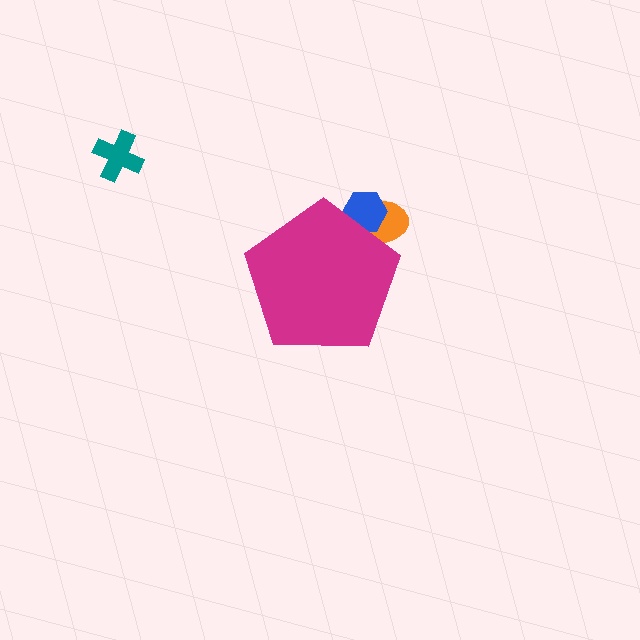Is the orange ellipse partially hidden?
Yes, the orange ellipse is partially hidden behind the magenta pentagon.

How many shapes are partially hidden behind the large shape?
2 shapes are partially hidden.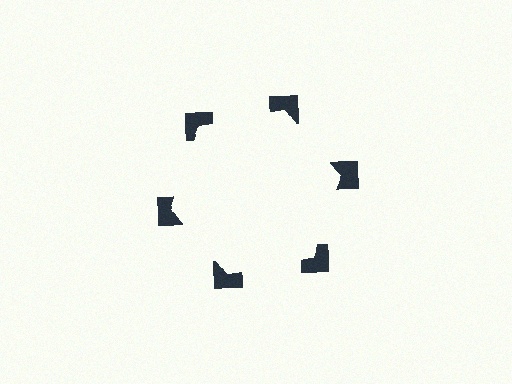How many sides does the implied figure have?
6 sides.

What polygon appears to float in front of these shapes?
An illusory hexagon — its edges are inferred from the aligned wedge cuts in the notched squares, not physically drawn.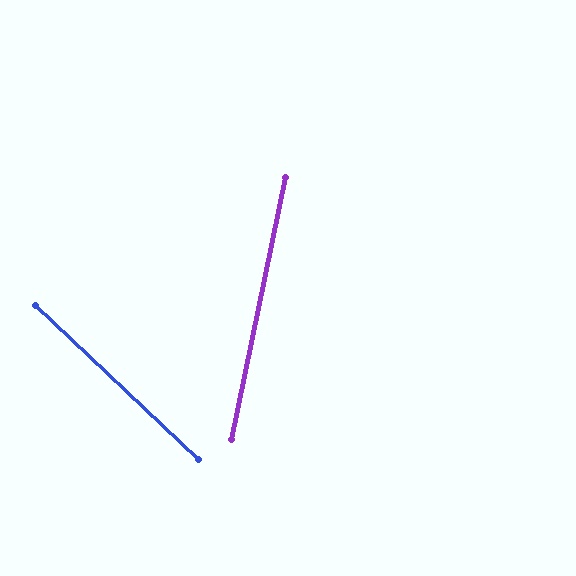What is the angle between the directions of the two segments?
Approximately 58 degrees.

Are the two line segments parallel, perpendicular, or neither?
Neither parallel nor perpendicular — they differ by about 58°.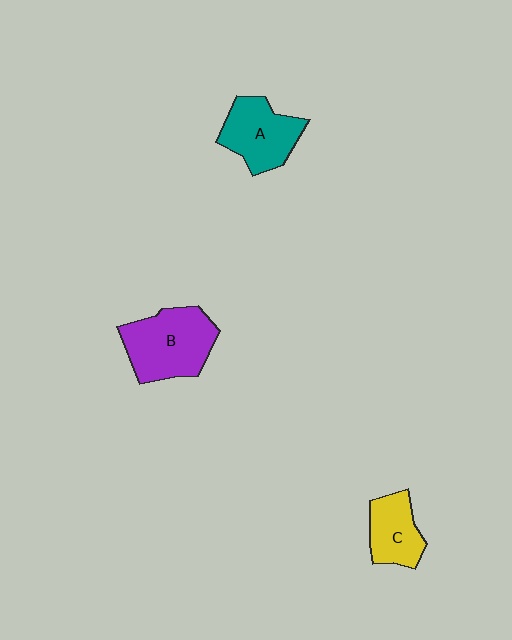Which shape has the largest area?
Shape B (purple).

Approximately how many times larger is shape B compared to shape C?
Approximately 1.6 times.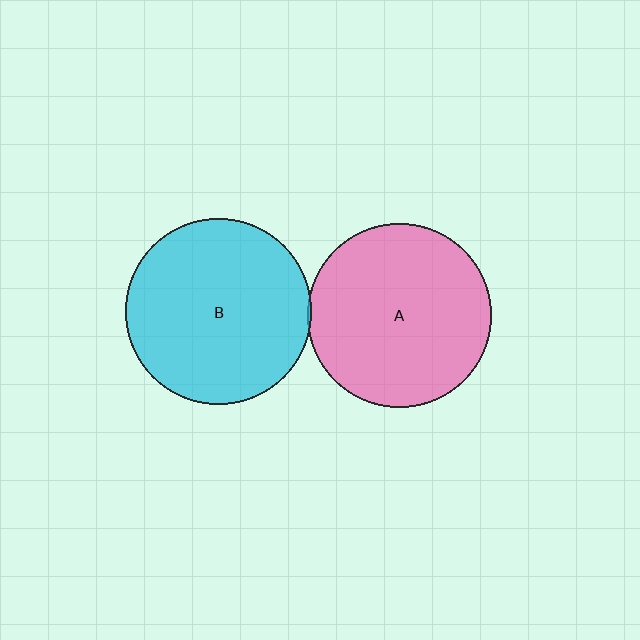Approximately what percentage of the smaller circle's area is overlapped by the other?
Approximately 5%.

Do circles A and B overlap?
Yes.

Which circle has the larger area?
Circle B (cyan).